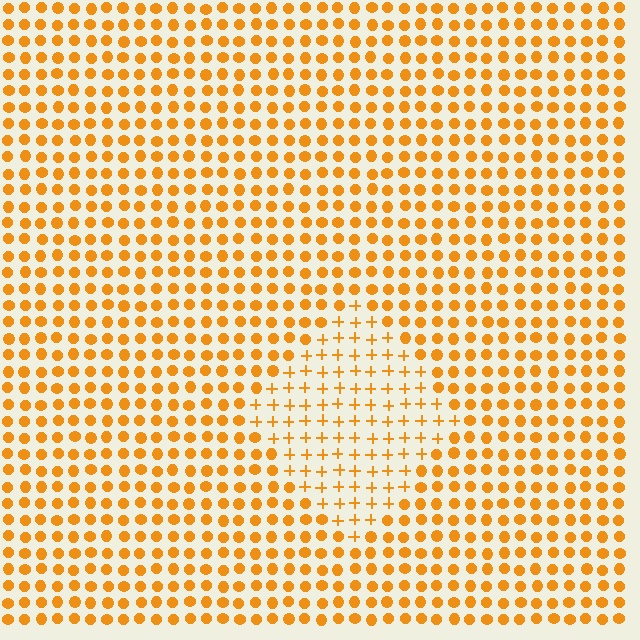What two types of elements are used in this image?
The image uses plus signs inside the diamond region and circles outside it.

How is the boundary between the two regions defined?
The boundary is defined by a change in element shape: plus signs inside vs. circles outside. All elements share the same color and spacing.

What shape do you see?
I see a diamond.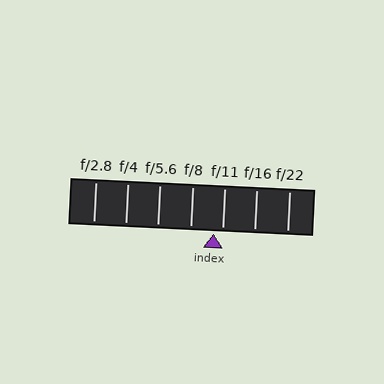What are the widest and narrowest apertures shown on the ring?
The widest aperture shown is f/2.8 and the narrowest is f/22.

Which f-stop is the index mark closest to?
The index mark is closest to f/11.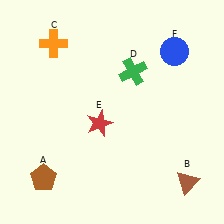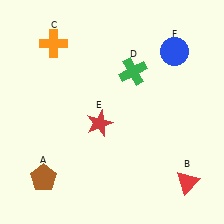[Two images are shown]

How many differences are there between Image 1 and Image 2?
There is 1 difference between the two images.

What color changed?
The triangle (B) changed from brown in Image 1 to red in Image 2.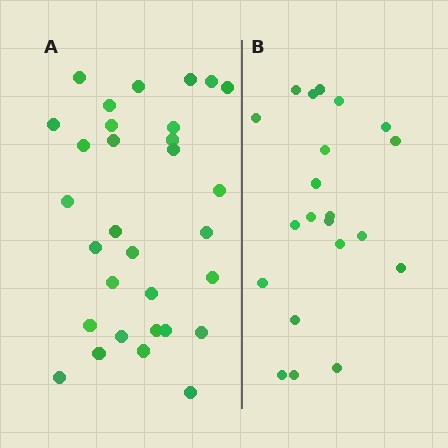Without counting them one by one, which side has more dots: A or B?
Region A (the left region) has more dots.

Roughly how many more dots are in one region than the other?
Region A has roughly 10 or so more dots than region B.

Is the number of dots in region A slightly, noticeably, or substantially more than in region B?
Region A has substantially more. The ratio is roughly 1.5 to 1.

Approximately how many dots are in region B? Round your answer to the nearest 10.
About 20 dots. (The exact count is 21, which rounds to 20.)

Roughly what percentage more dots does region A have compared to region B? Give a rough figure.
About 50% more.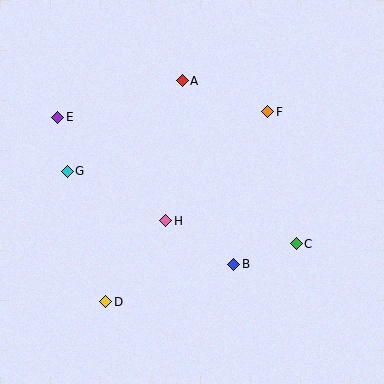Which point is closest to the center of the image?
Point H at (166, 221) is closest to the center.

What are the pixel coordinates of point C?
Point C is at (296, 244).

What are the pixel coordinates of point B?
Point B is at (234, 264).